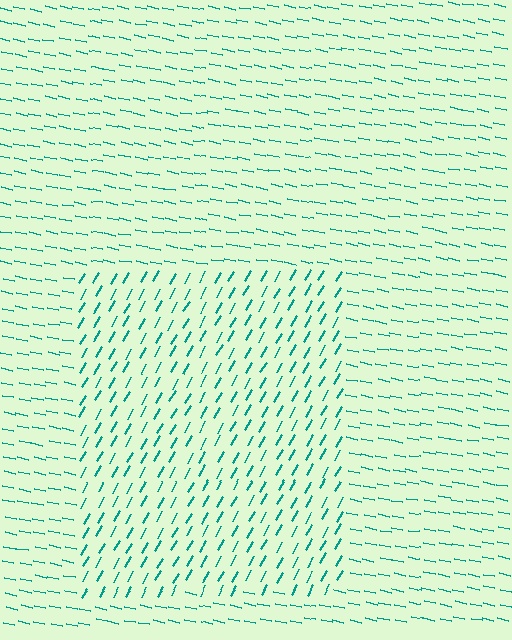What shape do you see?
I see a rectangle.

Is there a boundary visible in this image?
Yes, there is a texture boundary formed by a change in line orientation.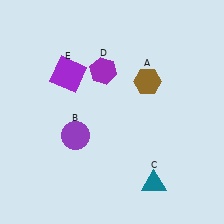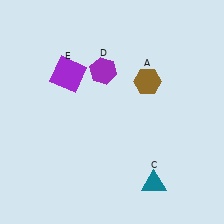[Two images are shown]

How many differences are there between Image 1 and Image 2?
There is 1 difference between the two images.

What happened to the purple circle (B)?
The purple circle (B) was removed in Image 2. It was in the bottom-left area of Image 1.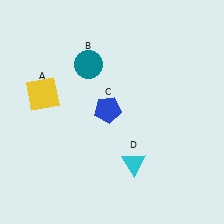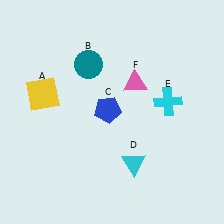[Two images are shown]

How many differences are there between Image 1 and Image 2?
There are 2 differences between the two images.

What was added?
A cyan cross (E), a pink triangle (F) were added in Image 2.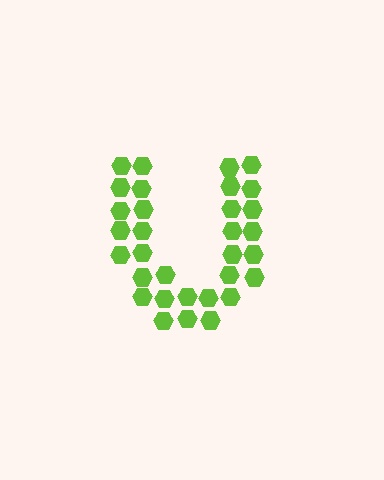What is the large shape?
The large shape is the letter U.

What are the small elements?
The small elements are hexagons.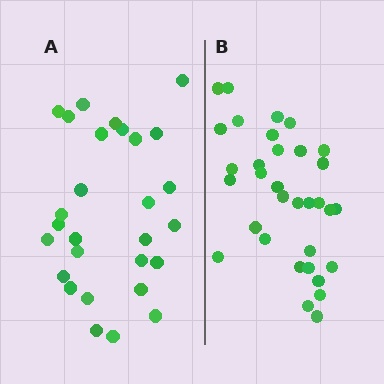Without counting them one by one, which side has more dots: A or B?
Region B (the right region) has more dots.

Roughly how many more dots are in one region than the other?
Region B has about 5 more dots than region A.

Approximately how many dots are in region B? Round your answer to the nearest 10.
About 30 dots. (The exact count is 33, which rounds to 30.)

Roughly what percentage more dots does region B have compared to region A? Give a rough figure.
About 20% more.